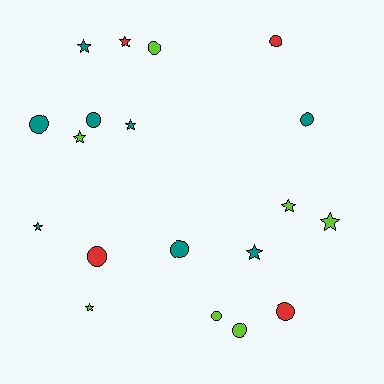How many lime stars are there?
There are 4 lime stars.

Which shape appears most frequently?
Circle, with 10 objects.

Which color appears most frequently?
Teal, with 8 objects.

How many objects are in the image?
There are 19 objects.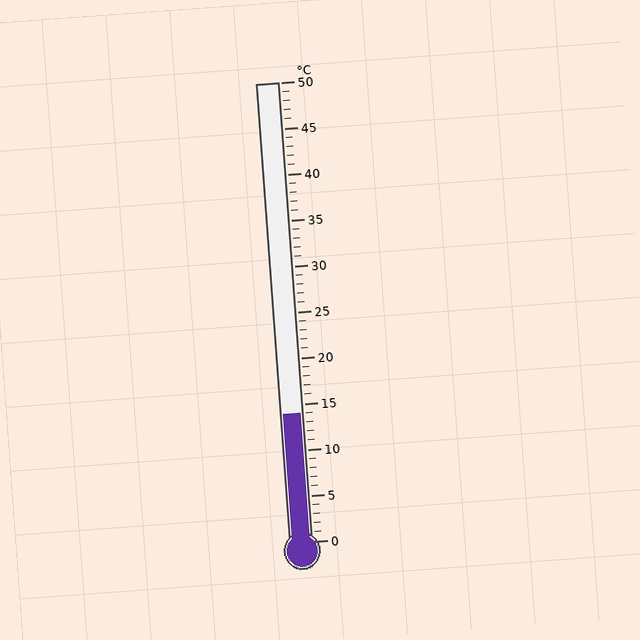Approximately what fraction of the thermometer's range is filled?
The thermometer is filled to approximately 30% of its range.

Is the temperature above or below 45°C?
The temperature is below 45°C.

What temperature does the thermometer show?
The thermometer shows approximately 14°C.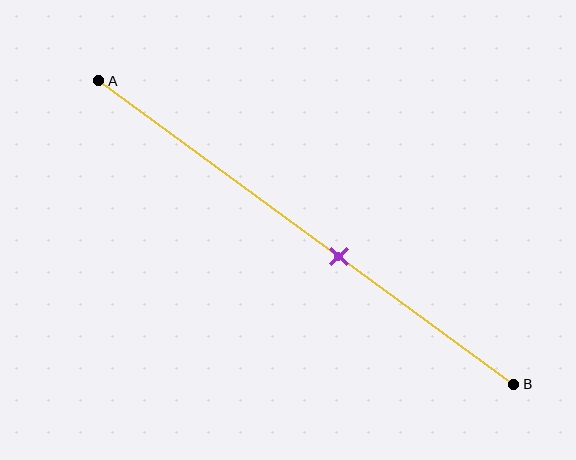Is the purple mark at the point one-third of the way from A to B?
No, the mark is at about 60% from A, not at the 33% one-third point.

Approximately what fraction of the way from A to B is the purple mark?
The purple mark is approximately 60% of the way from A to B.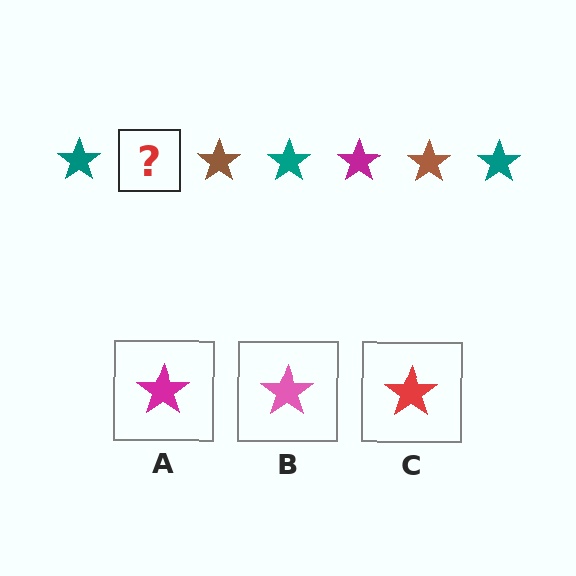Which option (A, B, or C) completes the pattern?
A.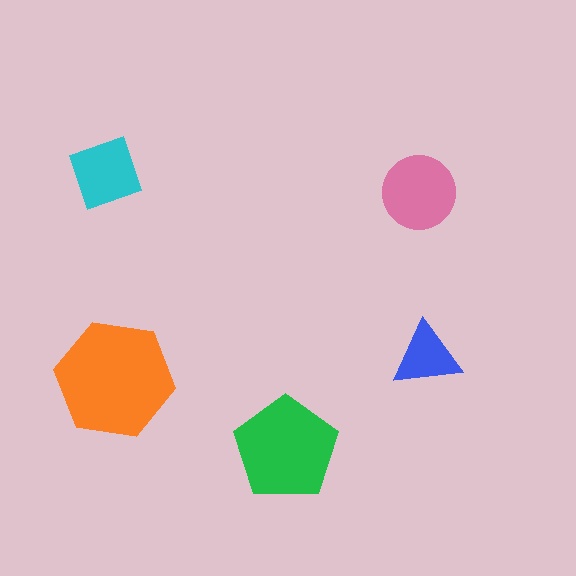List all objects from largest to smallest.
The orange hexagon, the green pentagon, the pink circle, the cyan diamond, the blue triangle.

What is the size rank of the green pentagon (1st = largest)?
2nd.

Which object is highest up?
The cyan diamond is topmost.